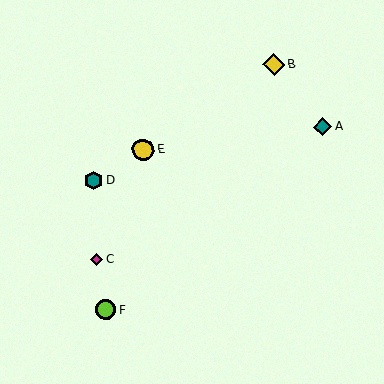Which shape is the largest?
The yellow diamond (labeled B) is the largest.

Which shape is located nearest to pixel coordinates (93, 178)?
The teal hexagon (labeled D) at (94, 181) is nearest to that location.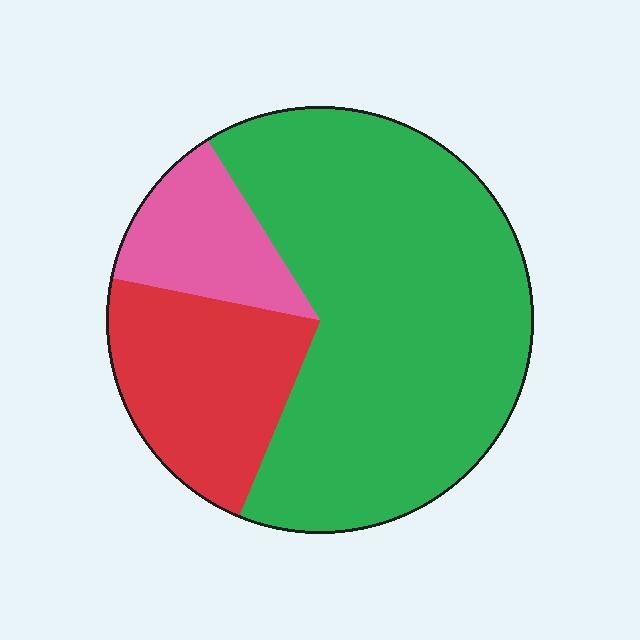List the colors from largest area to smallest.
From largest to smallest: green, red, pink.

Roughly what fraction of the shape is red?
Red covers 22% of the shape.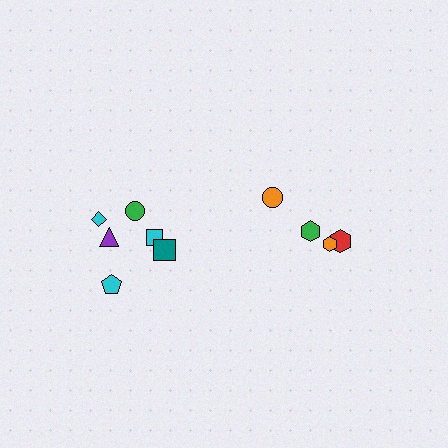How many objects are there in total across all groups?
There are 10 objects.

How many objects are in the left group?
There are 6 objects.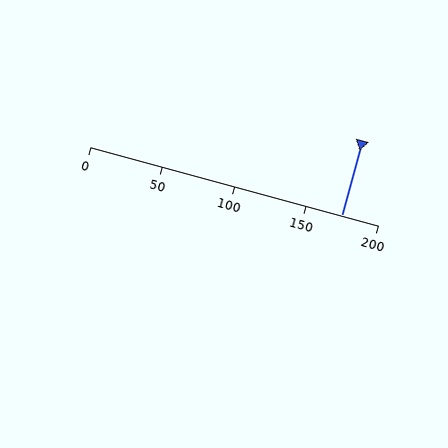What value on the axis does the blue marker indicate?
The marker indicates approximately 175.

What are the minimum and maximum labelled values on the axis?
The axis runs from 0 to 200.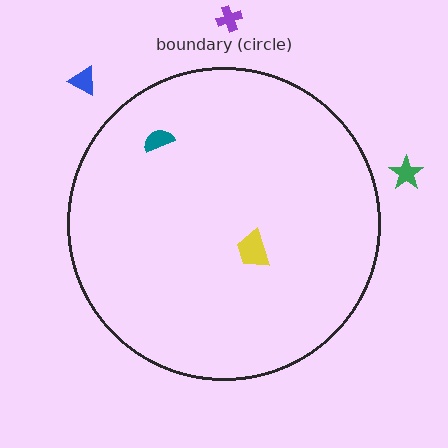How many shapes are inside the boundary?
2 inside, 3 outside.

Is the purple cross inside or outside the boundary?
Outside.